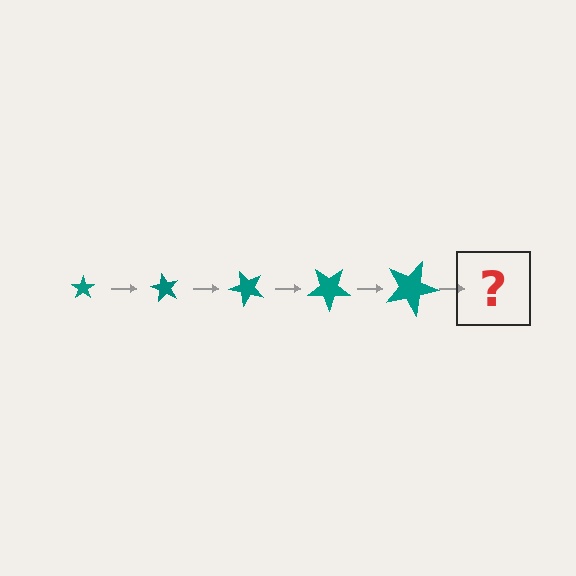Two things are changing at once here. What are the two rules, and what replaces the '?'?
The two rules are that the star grows larger each step and it rotates 60 degrees each step. The '?' should be a star, larger than the previous one and rotated 300 degrees from the start.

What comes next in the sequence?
The next element should be a star, larger than the previous one and rotated 300 degrees from the start.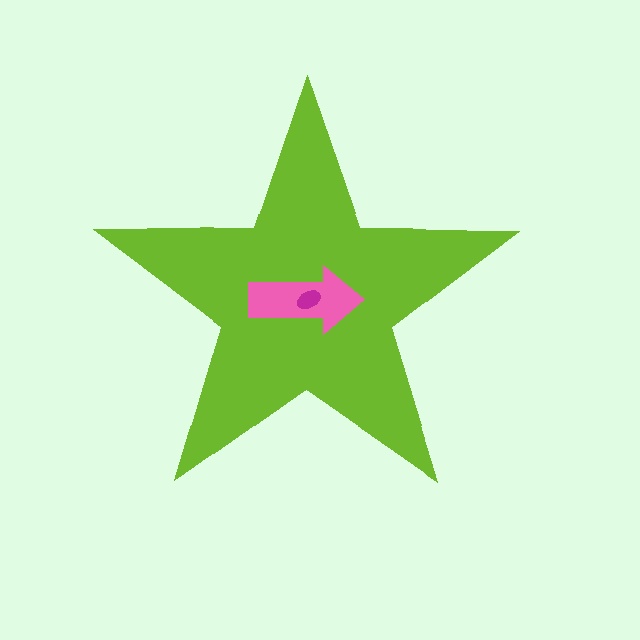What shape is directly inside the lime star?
The pink arrow.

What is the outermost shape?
The lime star.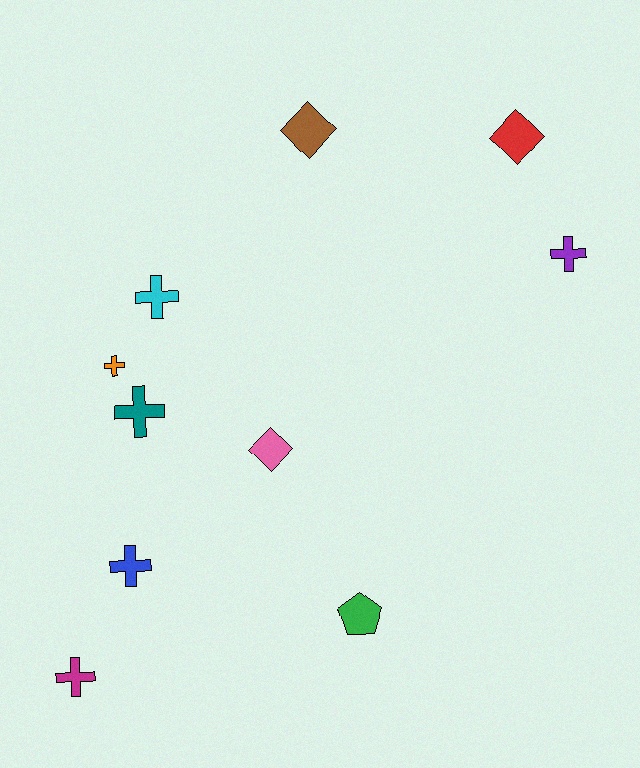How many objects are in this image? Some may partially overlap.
There are 10 objects.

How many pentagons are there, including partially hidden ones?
There is 1 pentagon.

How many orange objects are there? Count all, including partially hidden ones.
There is 1 orange object.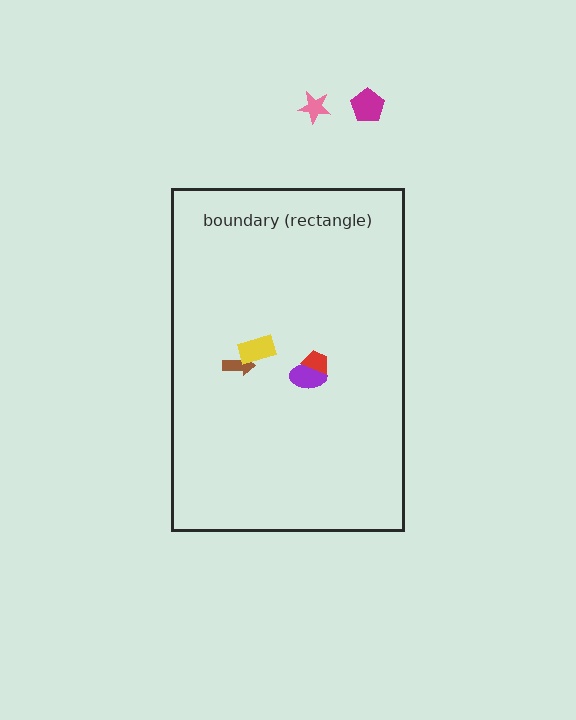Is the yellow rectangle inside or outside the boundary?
Inside.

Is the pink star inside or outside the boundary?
Outside.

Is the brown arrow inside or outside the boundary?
Inside.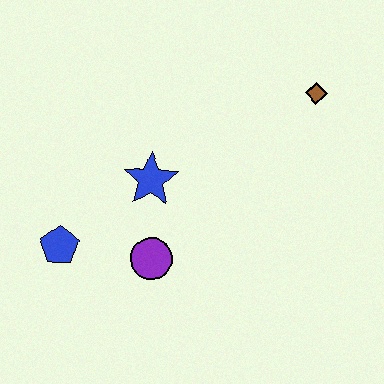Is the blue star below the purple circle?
No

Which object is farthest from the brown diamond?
The blue pentagon is farthest from the brown diamond.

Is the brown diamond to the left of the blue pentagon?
No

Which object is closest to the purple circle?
The blue star is closest to the purple circle.